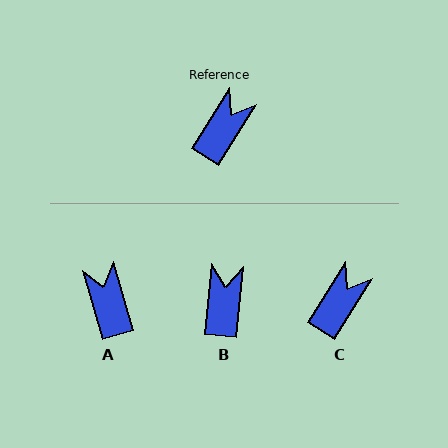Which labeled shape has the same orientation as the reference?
C.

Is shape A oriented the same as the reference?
No, it is off by about 49 degrees.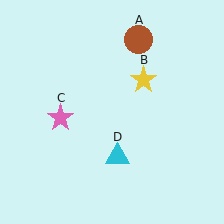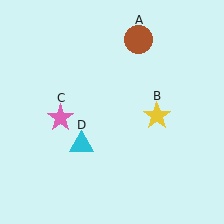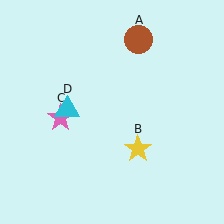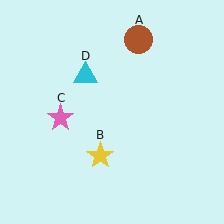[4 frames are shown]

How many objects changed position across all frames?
2 objects changed position: yellow star (object B), cyan triangle (object D).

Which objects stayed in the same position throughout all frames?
Brown circle (object A) and pink star (object C) remained stationary.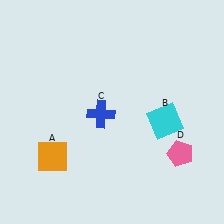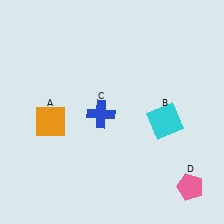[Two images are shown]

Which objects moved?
The objects that moved are: the orange square (A), the pink pentagon (D).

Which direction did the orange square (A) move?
The orange square (A) moved up.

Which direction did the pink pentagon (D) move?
The pink pentagon (D) moved down.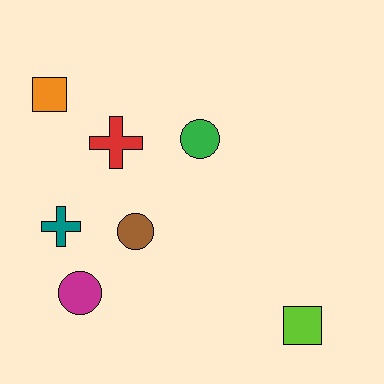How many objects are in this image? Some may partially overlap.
There are 7 objects.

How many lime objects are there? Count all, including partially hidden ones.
There is 1 lime object.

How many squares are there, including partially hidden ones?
There are 2 squares.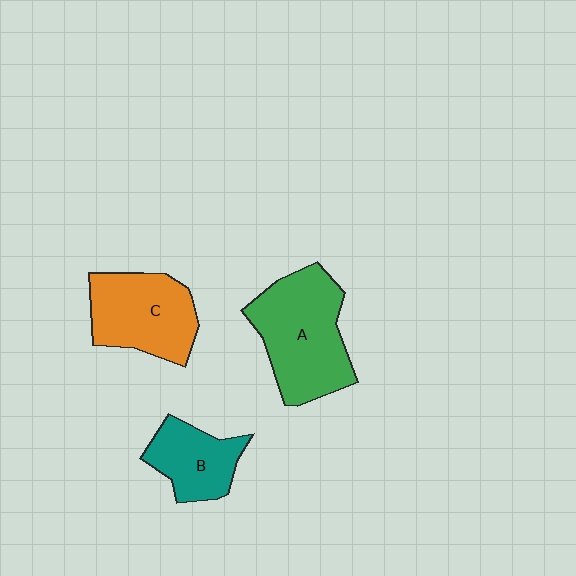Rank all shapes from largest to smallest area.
From largest to smallest: A (green), C (orange), B (teal).